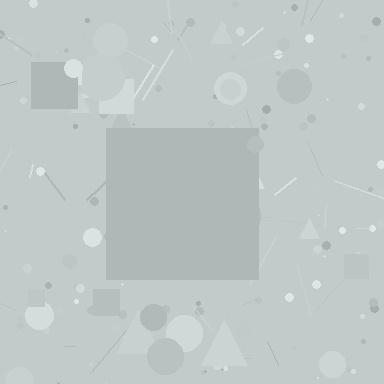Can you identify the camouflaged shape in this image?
The camouflaged shape is a square.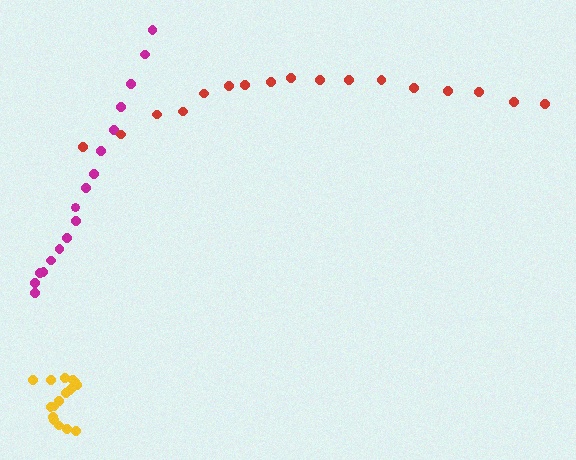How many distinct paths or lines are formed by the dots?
There are 3 distinct paths.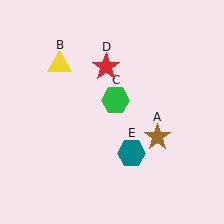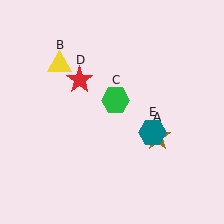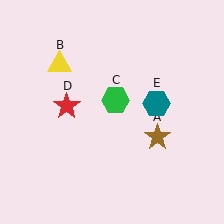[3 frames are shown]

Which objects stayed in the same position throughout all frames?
Brown star (object A) and yellow triangle (object B) and green hexagon (object C) remained stationary.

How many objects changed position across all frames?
2 objects changed position: red star (object D), teal hexagon (object E).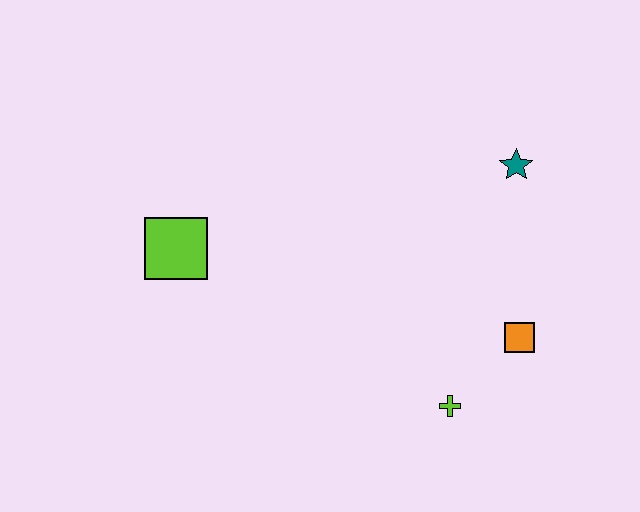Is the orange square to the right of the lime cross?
Yes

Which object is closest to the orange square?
The lime cross is closest to the orange square.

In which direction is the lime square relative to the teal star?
The lime square is to the left of the teal star.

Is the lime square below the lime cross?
No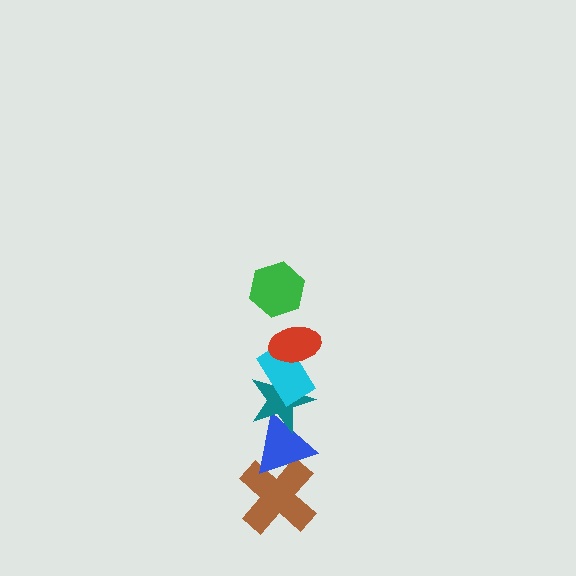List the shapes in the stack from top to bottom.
From top to bottom: the green hexagon, the red ellipse, the cyan rectangle, the teal star, the blue triangle, the brown cross.